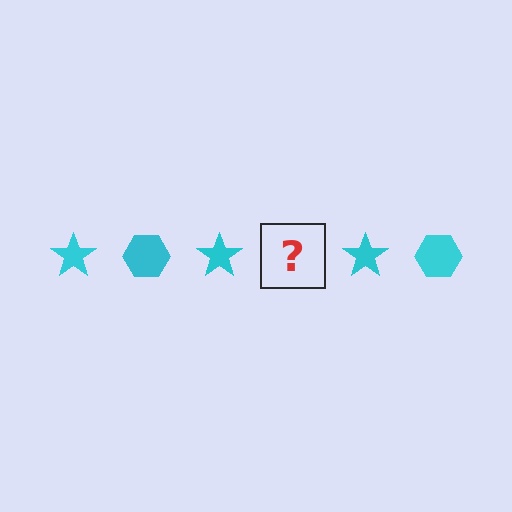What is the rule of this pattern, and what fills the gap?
The rule is that the pattern cycles through star, hexagon shapes in cyan. The gap should be filled with a cyan hexagon.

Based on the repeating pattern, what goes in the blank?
The blank should be a cyan hexagon.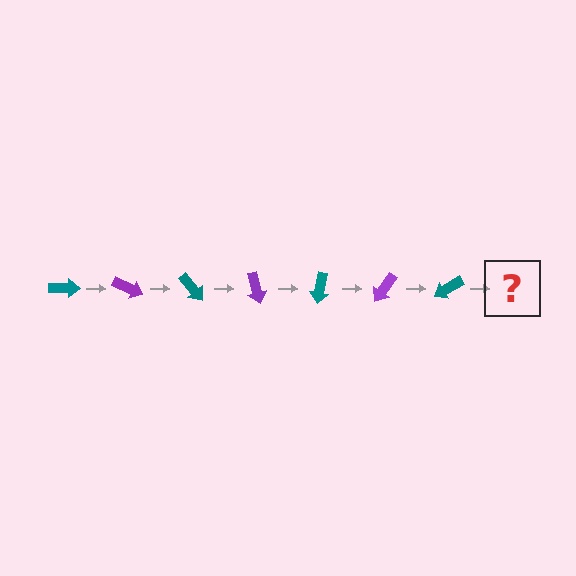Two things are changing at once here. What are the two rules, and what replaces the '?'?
The two rules are that it rotates 25 degrees each step and the color cycles through teal and purple. The '?' should be a purple arrow, rotated 175 degrees from the start.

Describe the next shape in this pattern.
It should be a purple arrow, rotated 175 degrees from the start.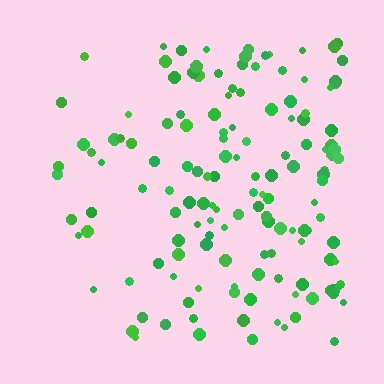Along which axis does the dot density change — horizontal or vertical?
Horizontal.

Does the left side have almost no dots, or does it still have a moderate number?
Still a moderate number, just noticeably fewer than the right.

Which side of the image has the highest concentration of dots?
The right.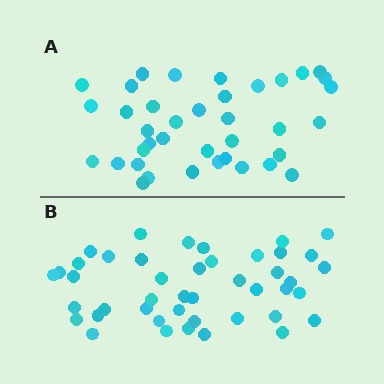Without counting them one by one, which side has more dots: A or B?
Region B (the bottom region) has more dots.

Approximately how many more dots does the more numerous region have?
Region B has about 6 more dots than region A.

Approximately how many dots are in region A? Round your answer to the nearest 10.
About 40 dots. (The exact count is 38, which rounds to 40.)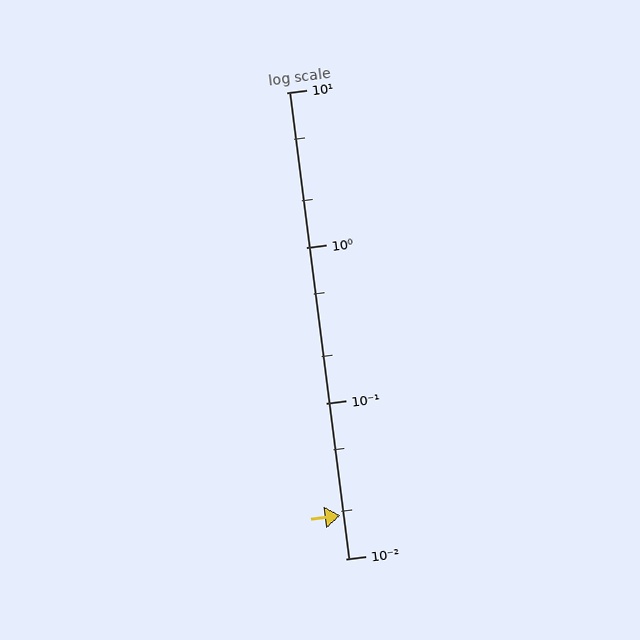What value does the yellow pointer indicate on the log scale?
The pointer indicates approximately 0.019.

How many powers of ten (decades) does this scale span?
The scale spans 3 decades, from 0.01 to 10.